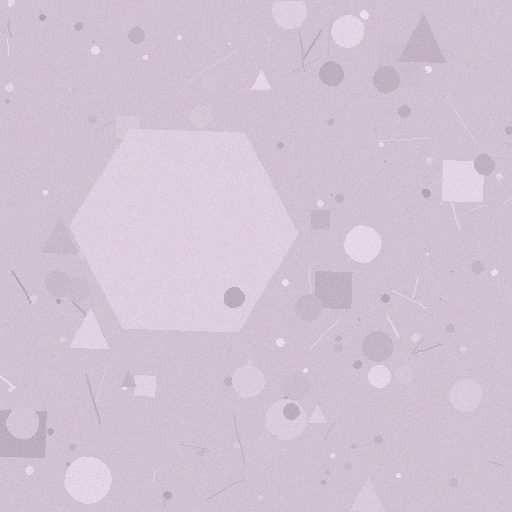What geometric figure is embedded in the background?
A hexagon is embedded in the background.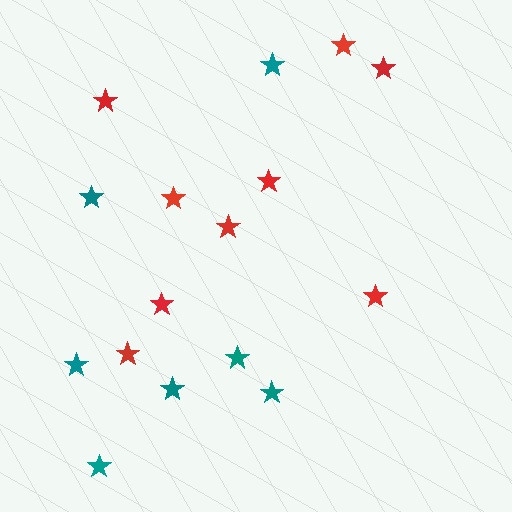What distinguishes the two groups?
There are 2 groups: one group of teal stars (7) and one group of red stars (9).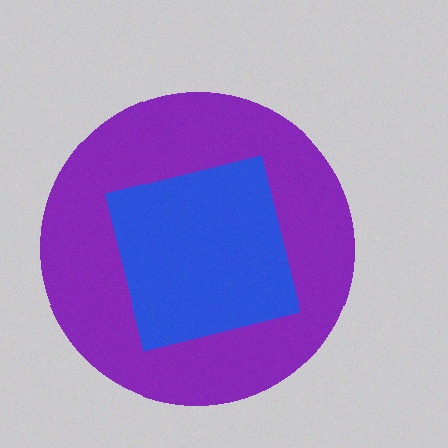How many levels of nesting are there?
2.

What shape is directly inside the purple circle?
The blue square.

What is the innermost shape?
The blue square.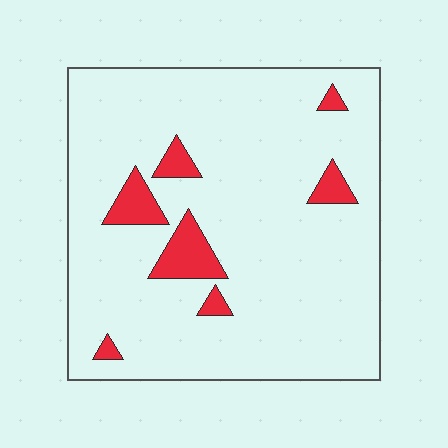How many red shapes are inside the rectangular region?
7.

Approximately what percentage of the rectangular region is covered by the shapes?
Approximately 10%.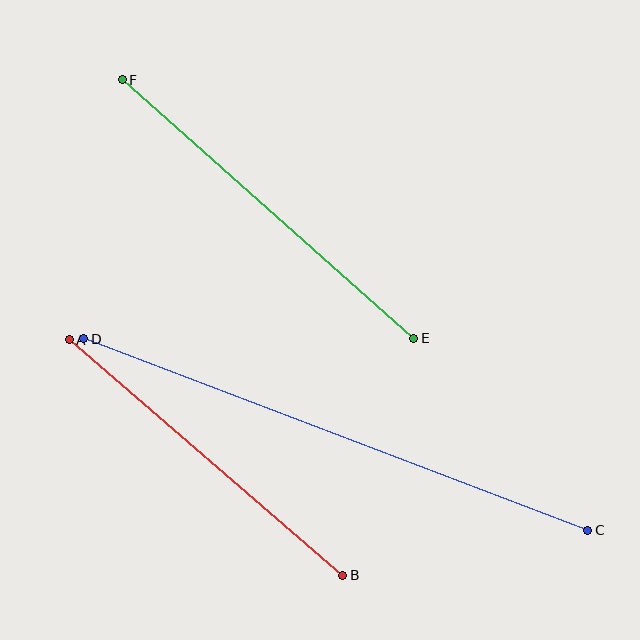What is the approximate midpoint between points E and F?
The midpoint is at approximately (268, 209) pixels.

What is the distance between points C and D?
The distance is approximately 539 pixels.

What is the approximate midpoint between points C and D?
The midpoint is at approximately (336, 434) pixels.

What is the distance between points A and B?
The distance is approximately 361 pixels.